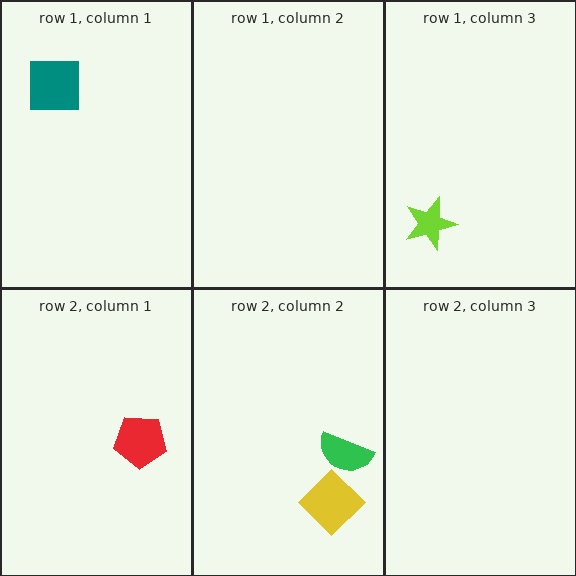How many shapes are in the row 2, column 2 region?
2.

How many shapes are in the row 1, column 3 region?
1.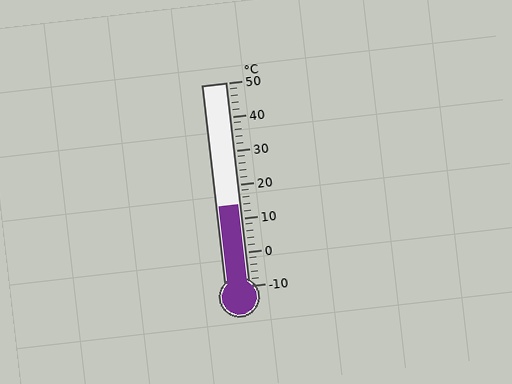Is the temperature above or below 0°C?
The temperature is above 0°C.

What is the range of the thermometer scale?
The thermometer scale ranges from -10°C to 50°C.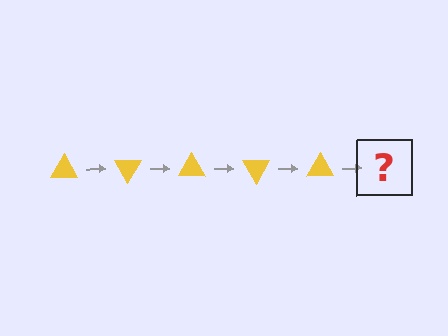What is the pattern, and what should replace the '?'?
The pattern is that the triangle rotates 60 degrees each step. The '?' should be a yellow triangle rotated 300 degrees.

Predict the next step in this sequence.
The next step is a yellow triangle rotated 300 degrees.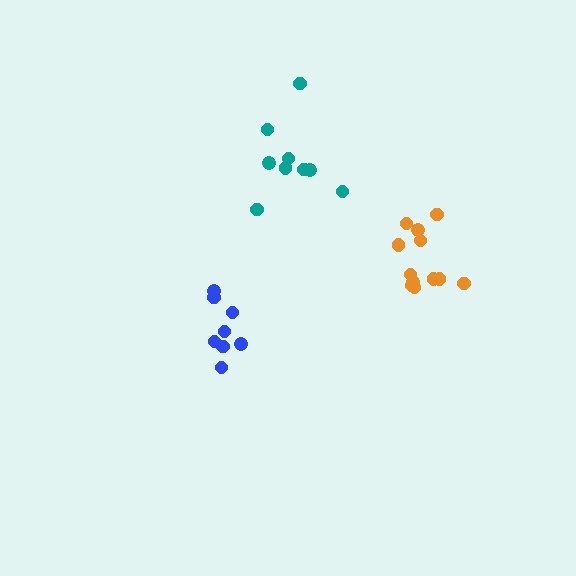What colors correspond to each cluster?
The clusters are colored: blue, orange, teal.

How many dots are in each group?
Group 1: 8 dots, Group 2: 12 dots, Group 3: 9 dots (29 total).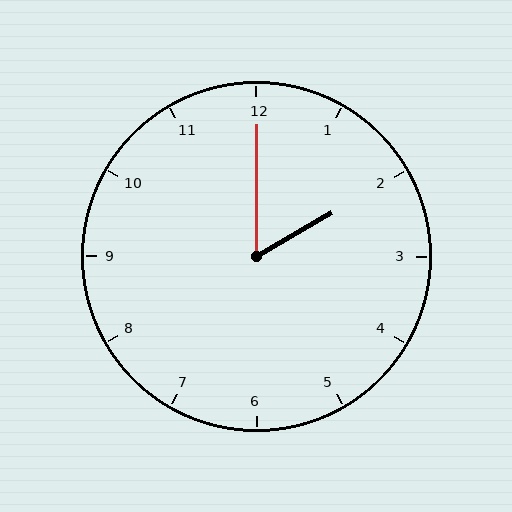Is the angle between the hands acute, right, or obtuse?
It is acute.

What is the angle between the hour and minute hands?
Approximately 60 degrees.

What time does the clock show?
2:00.